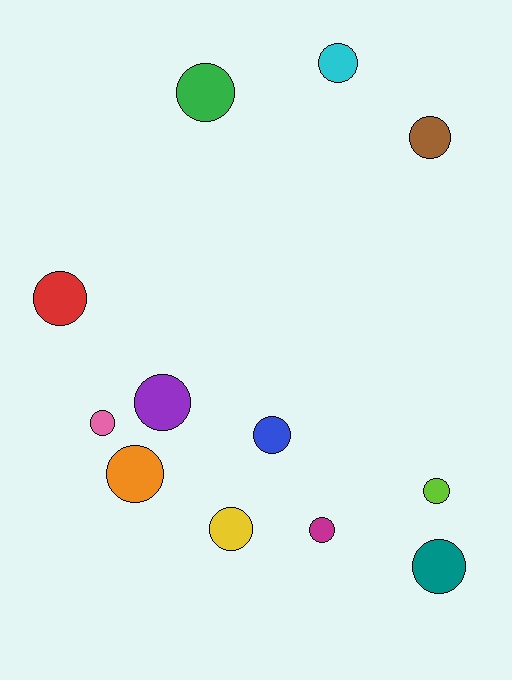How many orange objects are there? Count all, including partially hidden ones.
There is 1 orange object.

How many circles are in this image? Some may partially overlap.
There are 12 circles.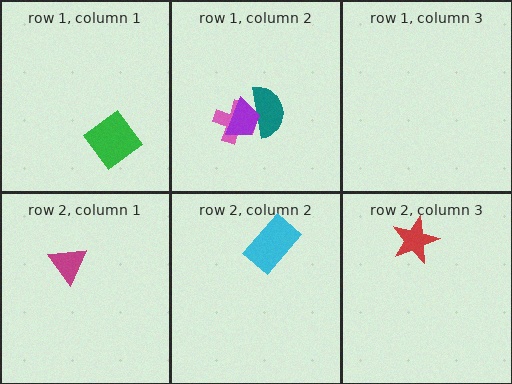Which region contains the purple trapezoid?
The row 1, column 2 region.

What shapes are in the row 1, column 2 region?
The pink cross, the teal semicircle, the purple trapezoid.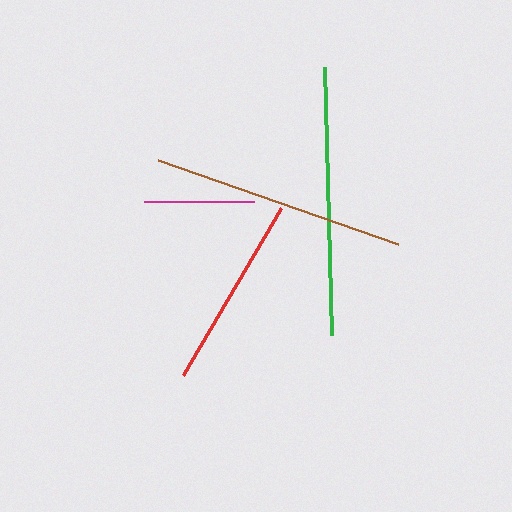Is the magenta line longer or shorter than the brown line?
The brown line is longer than the magenta line.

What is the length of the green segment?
The green segment is approximately 268 pixels long.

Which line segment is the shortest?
The magenta line is the shortest at approximately 111 pixels.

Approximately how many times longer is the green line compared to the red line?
The green line is approximately 1.4 times the length of the red line.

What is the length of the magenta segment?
The magenta segment is approximately 111 pixels long.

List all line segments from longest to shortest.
From longest to shortest: green, brown, red, magenta.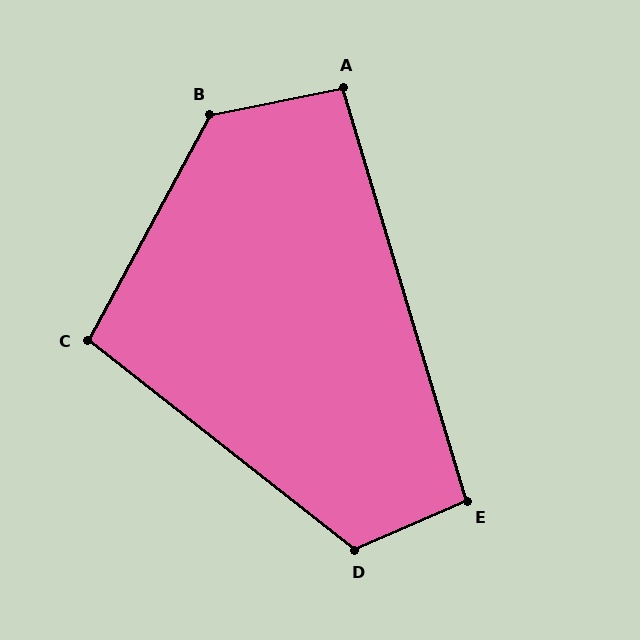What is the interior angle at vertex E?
Approximately 97 degrees (obtuse).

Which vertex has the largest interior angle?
B, at approximately 130 degrees.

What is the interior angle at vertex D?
Approximately 118 degrees (obtuse).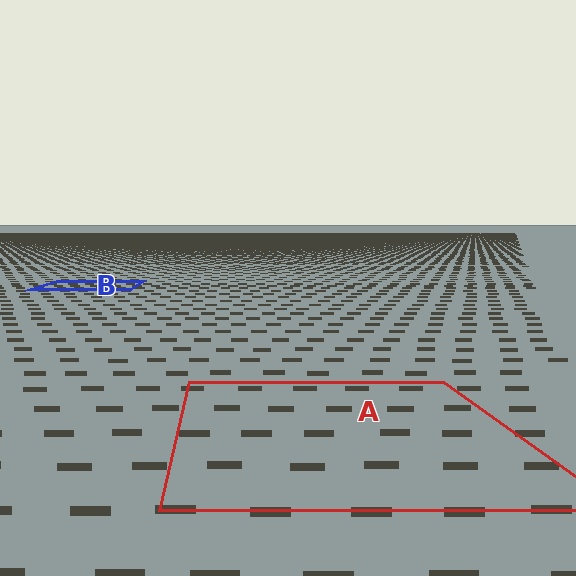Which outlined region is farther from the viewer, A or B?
Region B is farther from the viewer — the texture elements inside it appear smaller and more densely packed.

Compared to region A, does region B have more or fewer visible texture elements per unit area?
Region B has more texture elements per unit area — they are packed more densely because it is farther away.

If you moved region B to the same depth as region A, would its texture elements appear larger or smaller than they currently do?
They would appear larger. At a closer depth, the same texture elements are projected at a bigger on-screen size.